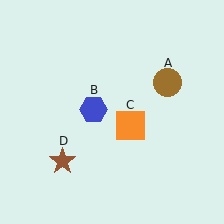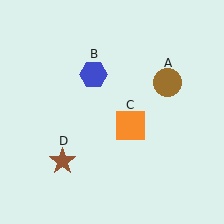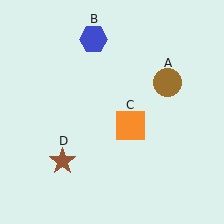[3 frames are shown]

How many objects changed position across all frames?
1 object changed position: blue hexagon (object B).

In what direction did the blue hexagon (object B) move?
The blue hexagon (object B) moved up.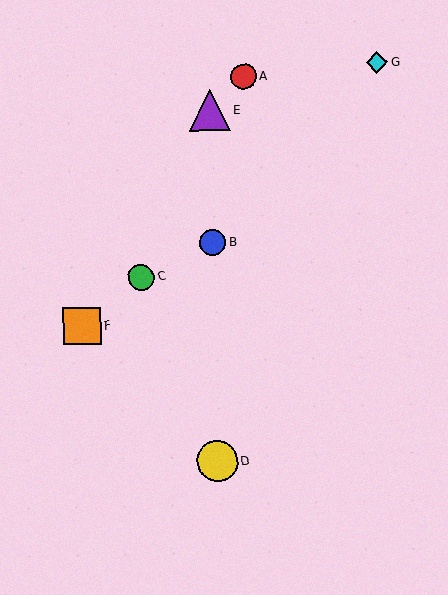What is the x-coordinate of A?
Object A is at x≈244.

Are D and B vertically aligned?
Yes, both are at x≈217.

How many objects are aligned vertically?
3 objects (B, D, E) are aligned vertically.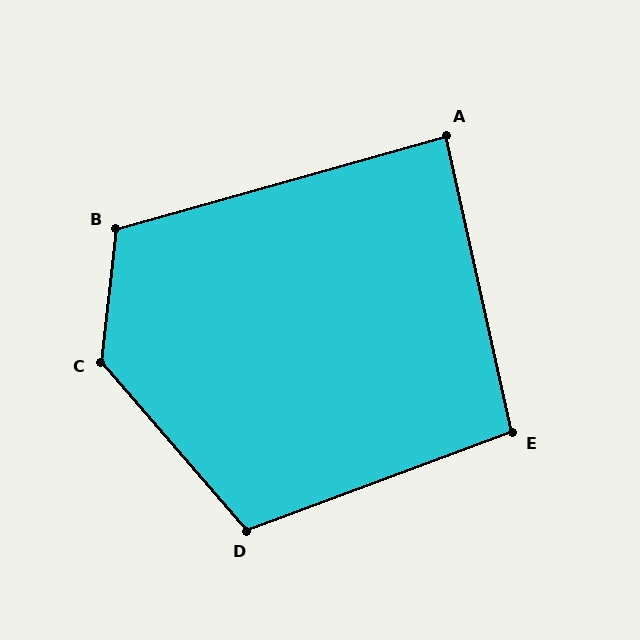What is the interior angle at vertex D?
Approximately 111 degrees (obtuse).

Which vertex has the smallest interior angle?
A, at approximately 87 degrees.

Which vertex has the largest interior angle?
C, at approximately 133 degrees.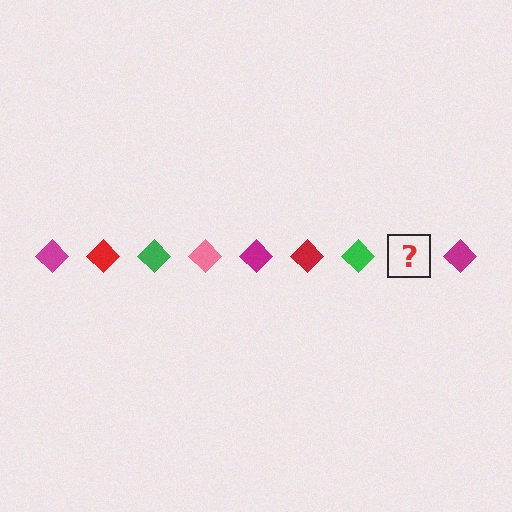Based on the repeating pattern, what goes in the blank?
The blank should be a pink diamond.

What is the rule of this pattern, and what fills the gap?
The rule is that the pattern cycles through magenta, red, green, pink diamonds. The gap should be filled with a pink diamond.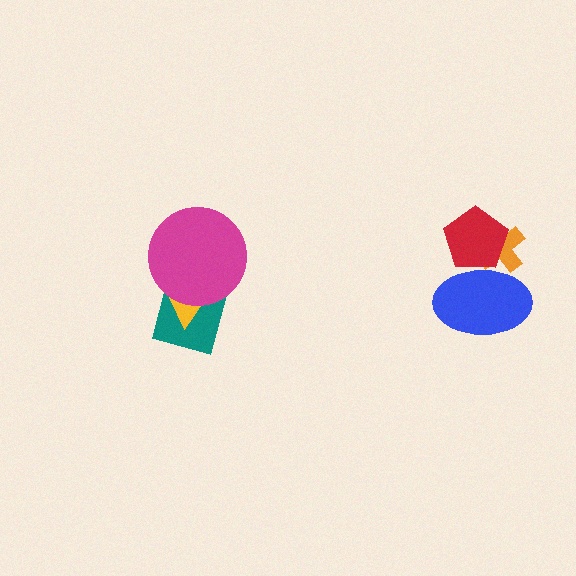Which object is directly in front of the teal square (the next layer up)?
The yellow triangle is directly in front of the teal square.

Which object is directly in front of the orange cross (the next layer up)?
The red pentagon is directly in front of the orange cross.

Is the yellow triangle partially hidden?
Yes, it is partially covered by another shape.